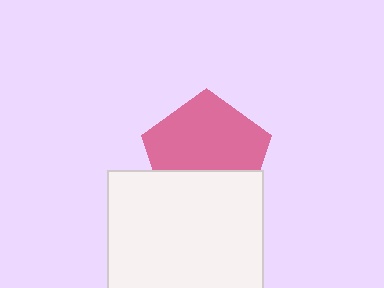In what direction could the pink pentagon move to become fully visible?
The pink pentagon could move up. That would shift it out from behind the white rectangle entirely.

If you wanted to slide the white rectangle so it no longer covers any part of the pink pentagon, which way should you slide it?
Slide it down — that is the most direct way to separate the two shapes.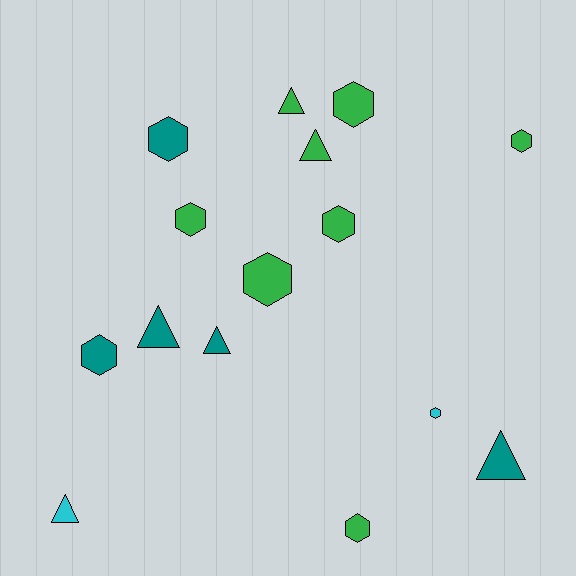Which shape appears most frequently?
Hexagon, with 9 objects.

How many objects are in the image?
There are 15 objects.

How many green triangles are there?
There are 2 green triangles.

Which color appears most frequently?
Green, with 8 objects.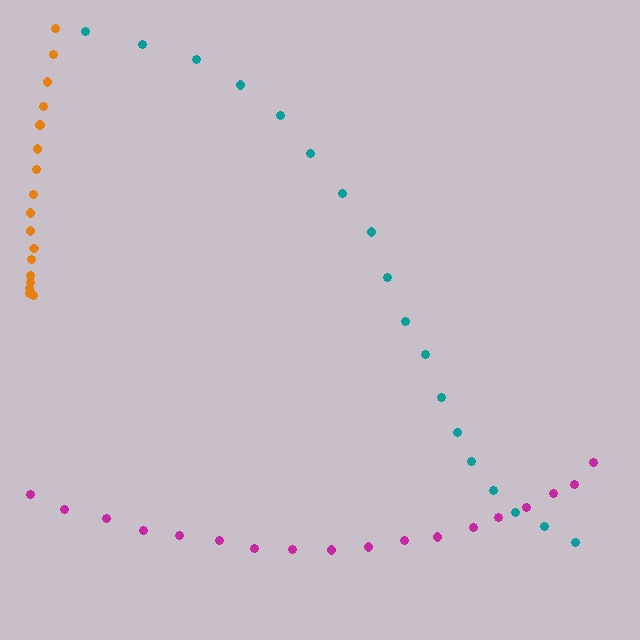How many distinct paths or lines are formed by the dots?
There are 3 distinct paths.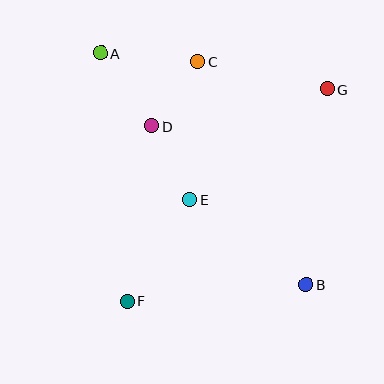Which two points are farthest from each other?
Points A and B are farthest from each other.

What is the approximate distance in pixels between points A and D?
The distance between A and D is approximately 89 pixels.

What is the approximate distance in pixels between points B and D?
The distance between B and D is approximately 221 pixels.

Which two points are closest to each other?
Points C and D are closest to each other.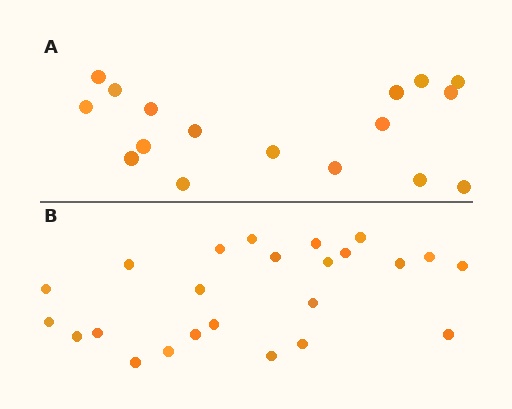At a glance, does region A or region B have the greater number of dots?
Region B (the bottom region) has more dots.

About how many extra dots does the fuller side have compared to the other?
Region B has roughly 8 or so more dots than region A.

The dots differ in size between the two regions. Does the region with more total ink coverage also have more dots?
No. Region A has more total ink coverage because its dots are larger, but region B actually contains more individual dots. Total area can be misleading — the number of items is what matters here.